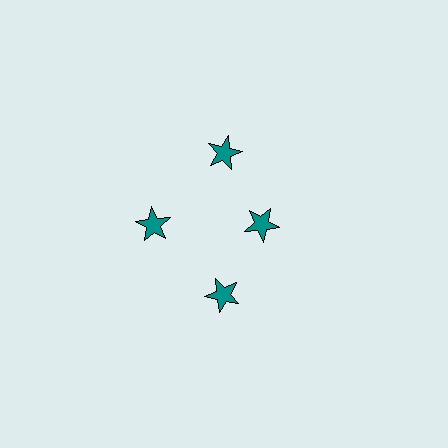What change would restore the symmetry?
The symmetry would be restored by moving it outward, back onto the ring so that all 4 stars sit at equal angles and equal distance from the center.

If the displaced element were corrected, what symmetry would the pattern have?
It would have 4-fold rotational symmetry — the pattern would map onto itself every 90 degrees.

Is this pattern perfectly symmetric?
No. The 4 teal stars are arranged in a ring, but one element near the 3 o'clock position is pulled inward toward the center, breaking the 4-fold rotational symmetry.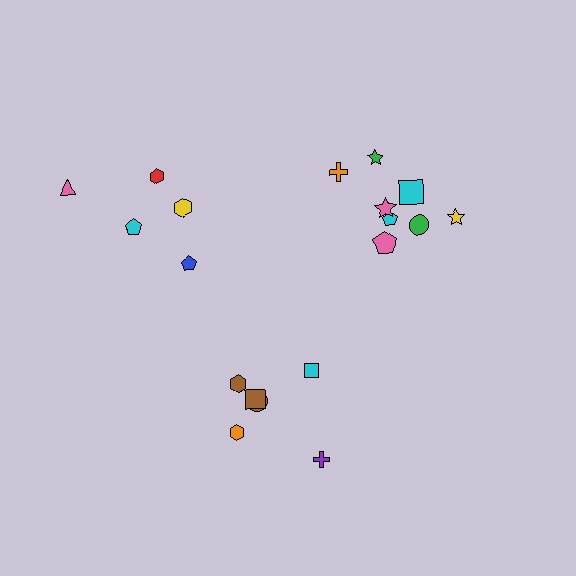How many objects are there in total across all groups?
There are 19 objects.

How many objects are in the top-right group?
There are 8 objects.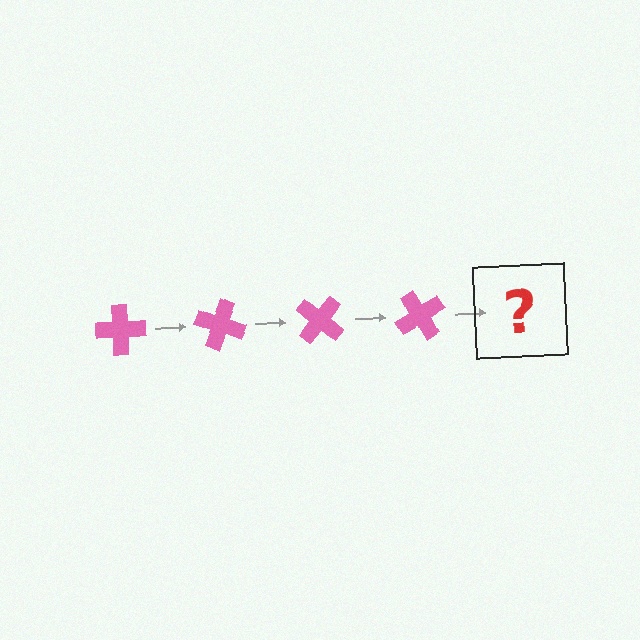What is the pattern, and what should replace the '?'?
The pattern is that the cross rotates 20 degrees each step. The '?' should be a pink cross rotated 80 degrees.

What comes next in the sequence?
The next element should be a pink cross rotated 80 degrees.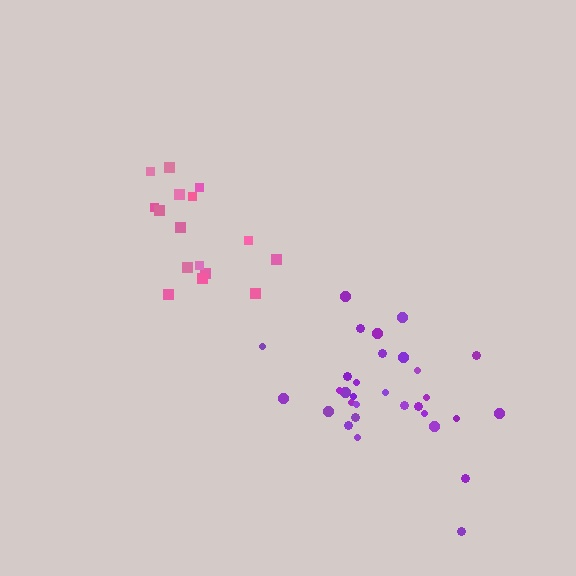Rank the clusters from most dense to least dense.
purple, pink.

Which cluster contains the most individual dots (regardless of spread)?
Purple (31).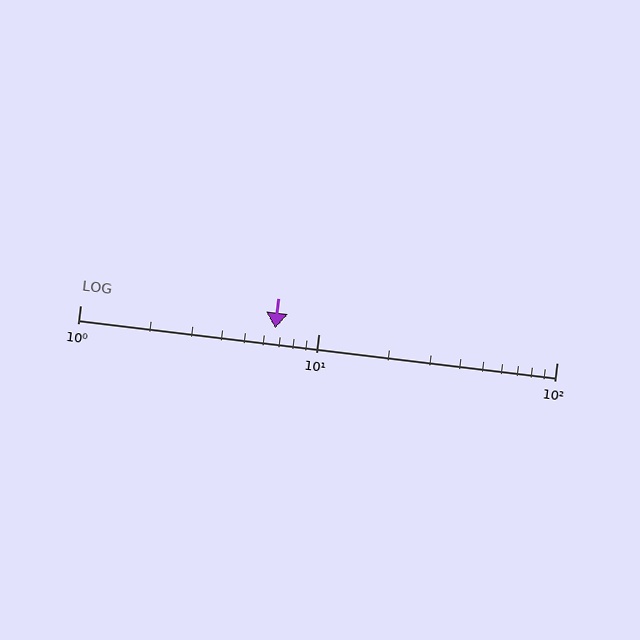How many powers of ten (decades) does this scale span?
The scale spans 2 decades, from 1 to 100.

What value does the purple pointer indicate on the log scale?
The pointer indicates approximately 6.6.